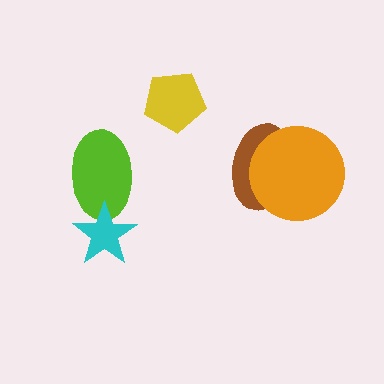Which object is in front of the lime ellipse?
The cyan star is in front of the lime ellipse.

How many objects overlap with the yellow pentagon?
0 objects overlap with the yellow pentagon.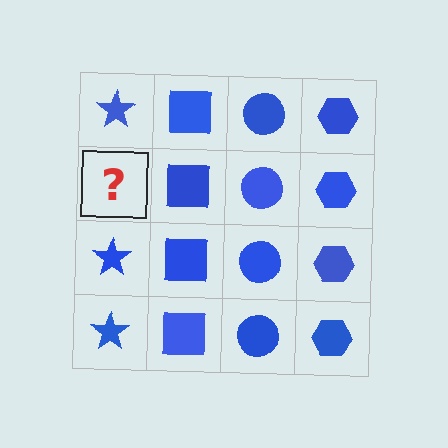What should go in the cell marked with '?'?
The missing cell should contain a blue star.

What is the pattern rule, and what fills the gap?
The rule is that each column has a consistent shape. The gap should be filled with a blue star.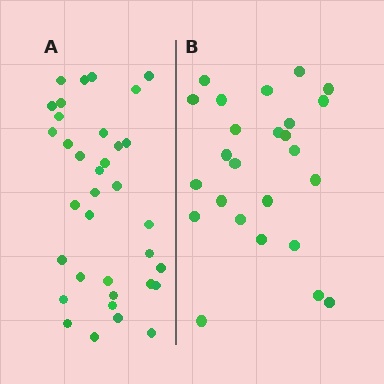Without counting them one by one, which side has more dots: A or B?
Region A (the left region) has more dots.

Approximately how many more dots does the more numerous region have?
Region A has roughly 10 or so more dots than region B.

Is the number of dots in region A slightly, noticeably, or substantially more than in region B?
Region A has noticeably more, but not dramatically so. The ratio is roughly 1.4 to 1.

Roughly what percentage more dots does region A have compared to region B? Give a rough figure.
About 40% more.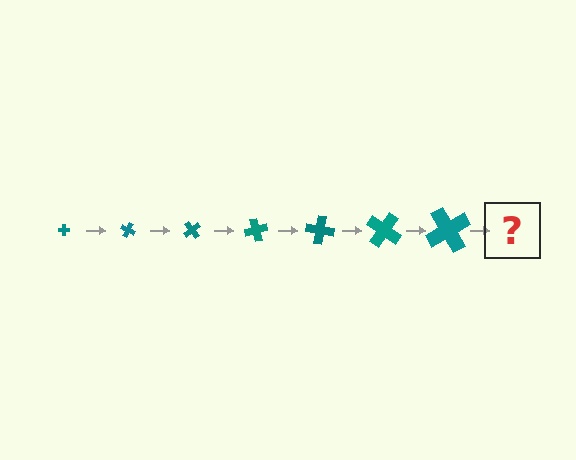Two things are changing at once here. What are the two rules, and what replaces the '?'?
The two rules are that the cross grows larger each step and it rotates 25 degrees each step. The '?' should be a cross, larger than the previous one and rotated 175 degrees from the start.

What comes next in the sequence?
The next element should be a cross, larger than the previous one and rotated 175 degrees from the start.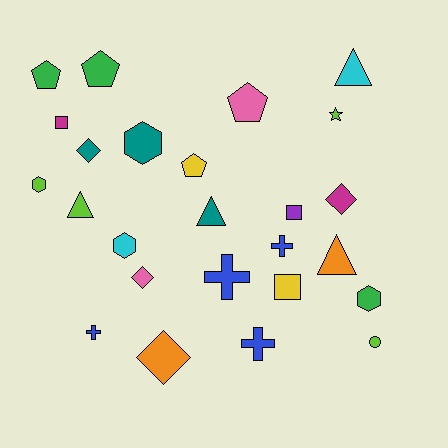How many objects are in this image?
There are 25 objects.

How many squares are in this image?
There are 3 squares.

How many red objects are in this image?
There are no red objects.